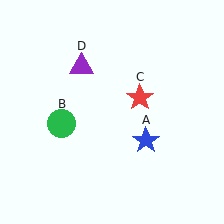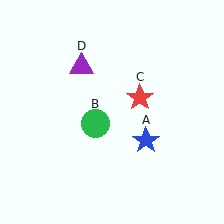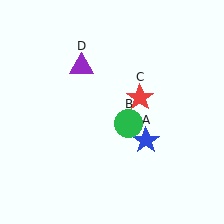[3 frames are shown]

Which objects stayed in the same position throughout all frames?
Blue star (object A) and red star (object C) and purple triangle (object D) remained stationary.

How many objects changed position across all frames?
1 object changed position: green circle (object B).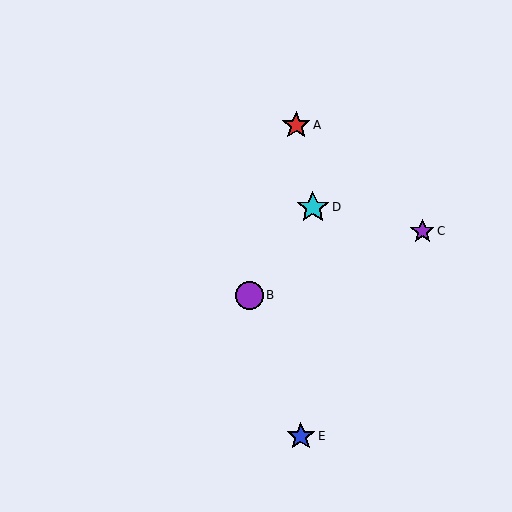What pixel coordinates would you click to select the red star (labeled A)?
Click at (296, 125) to select the red star A.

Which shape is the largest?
The cyan star (labeled D) is the largest.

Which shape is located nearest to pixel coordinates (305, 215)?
The cyan star (labeled D) at (313, 208) is nearest to that location.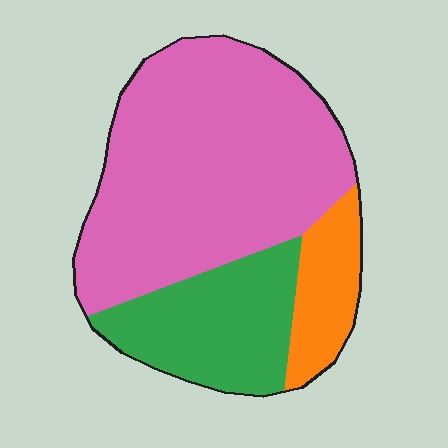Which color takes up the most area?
Pink, at roughly 65%.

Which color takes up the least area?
Orange, at roughly 15%.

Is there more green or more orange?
Green.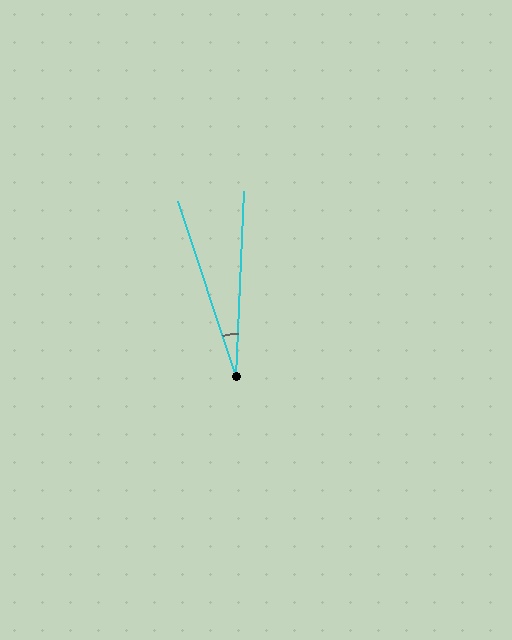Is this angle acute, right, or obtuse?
It is acute.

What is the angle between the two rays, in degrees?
Approximately 21 degrees.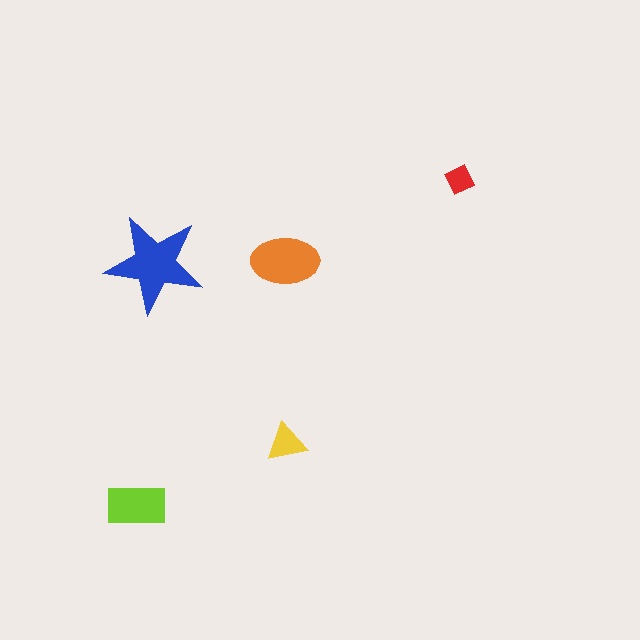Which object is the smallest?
The red diamond.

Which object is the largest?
The blue star.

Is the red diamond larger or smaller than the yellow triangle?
Smaller.